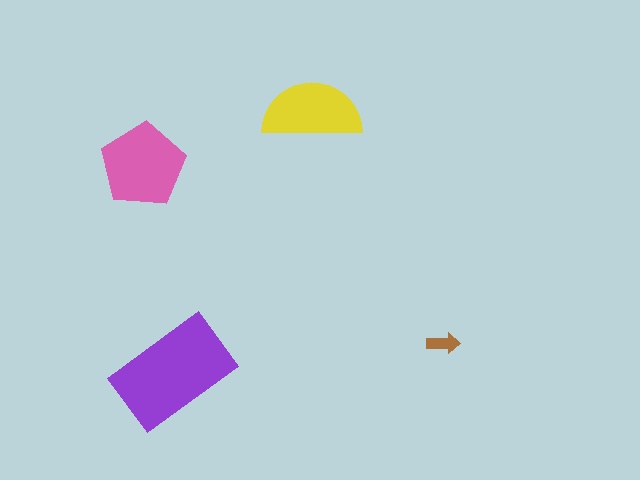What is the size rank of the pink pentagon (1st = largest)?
2nd.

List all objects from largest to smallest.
The purple rectangle, the pink pentagon, the yellow semicircle, the brown arrow.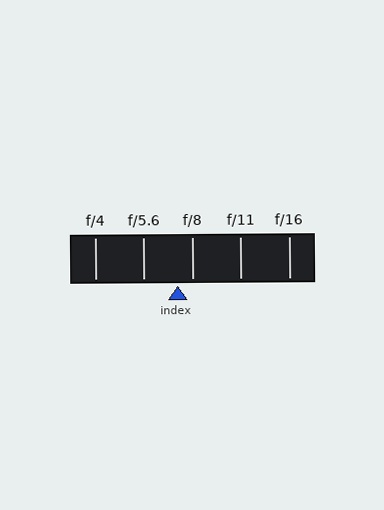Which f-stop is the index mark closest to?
The index mark is closest to f/8.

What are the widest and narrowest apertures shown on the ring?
The widest aperture shown is f/4 and the narrowest is f/16.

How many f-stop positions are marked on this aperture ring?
There are 5 f-stop positions marked.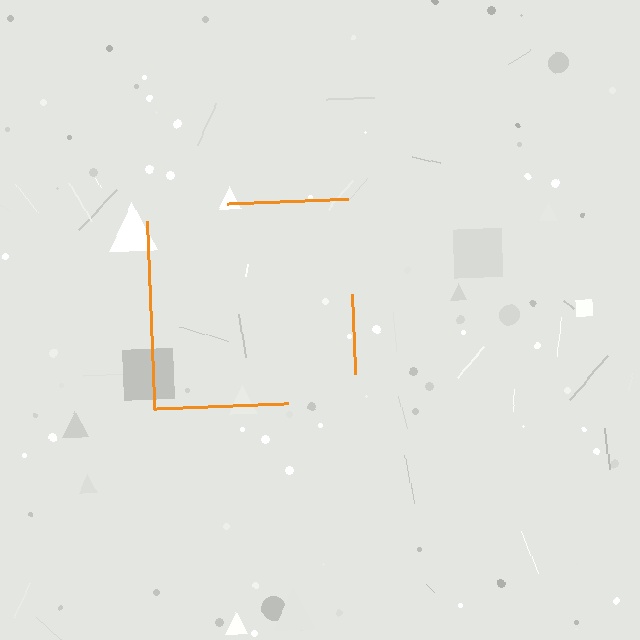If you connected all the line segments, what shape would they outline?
They would outline a square.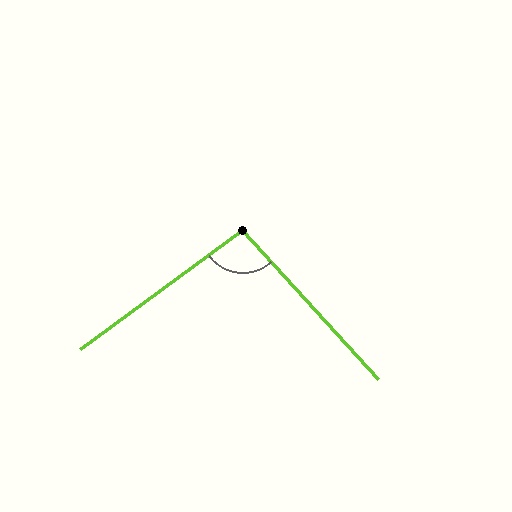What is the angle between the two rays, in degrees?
Approximately 96 degrees.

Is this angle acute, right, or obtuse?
It is obtuse.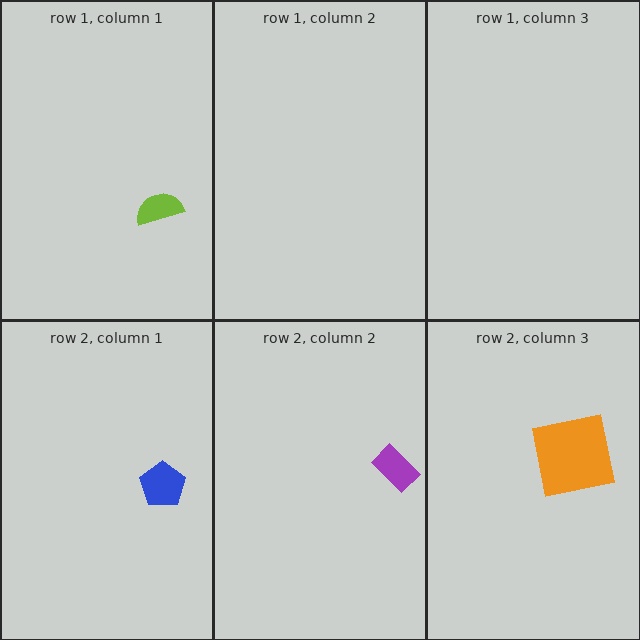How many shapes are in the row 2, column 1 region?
1.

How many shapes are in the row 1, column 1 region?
1.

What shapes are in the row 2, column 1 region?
The blue pentagon.